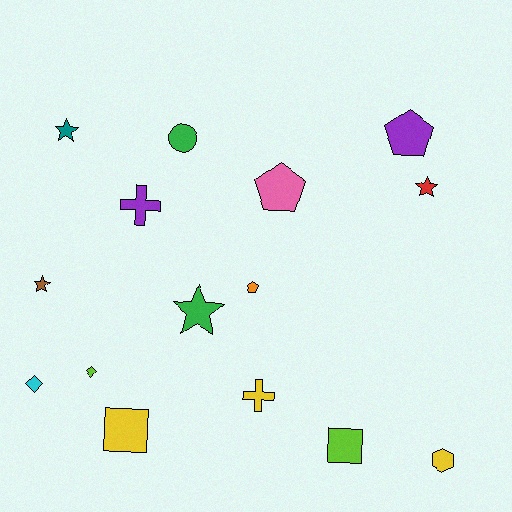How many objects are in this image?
There are 15 objects.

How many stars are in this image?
There are 4 stars.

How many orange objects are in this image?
There is 1 orange object.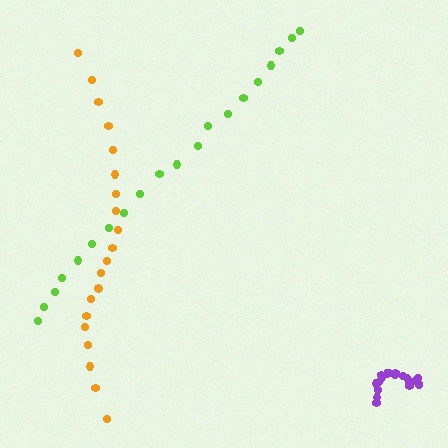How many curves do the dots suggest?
There are 3 distinct paths.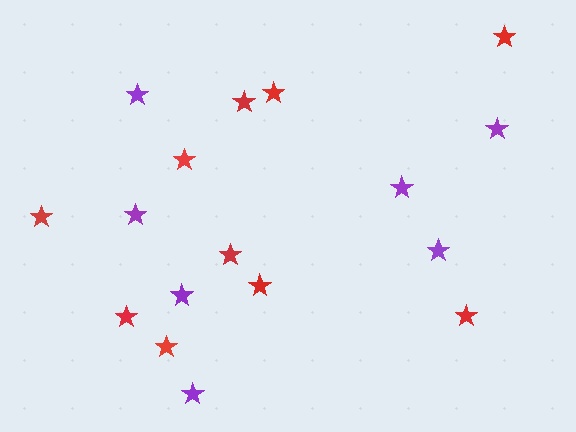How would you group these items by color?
There are 2 groups: one group of red stars (10) and one group of purple stars (7).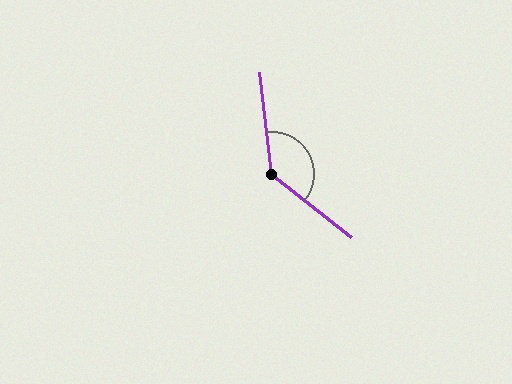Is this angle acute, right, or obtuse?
It is obtuse.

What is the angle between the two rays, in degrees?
Approximately 135 degrees.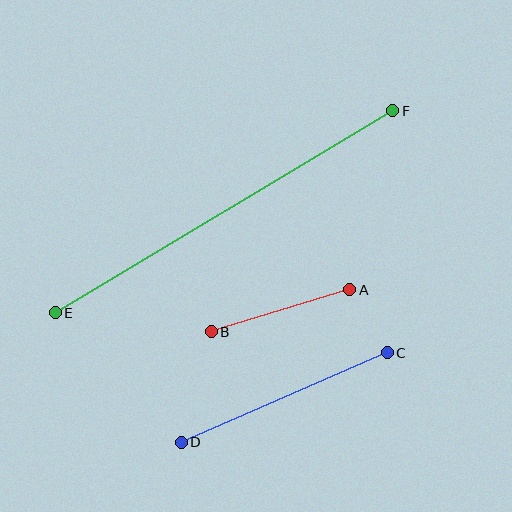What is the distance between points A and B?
The distance is approximately 145 pixels.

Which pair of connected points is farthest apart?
Points E and F are farthest apart.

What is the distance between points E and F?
The distance is approximately 393 pixels.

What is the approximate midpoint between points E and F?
The midpoint is at approximately (224, 212) pixels.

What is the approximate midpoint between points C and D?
The midpoint is at approximately (284, 398) pixels.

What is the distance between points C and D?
The distance is approximately 225 pixels.